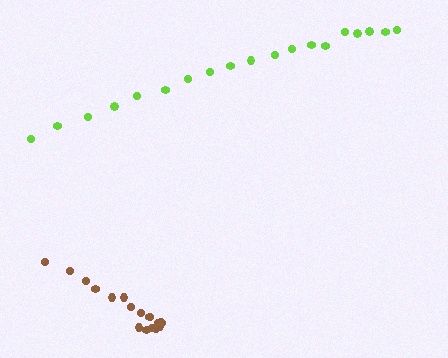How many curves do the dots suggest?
There are 2 distinct paths.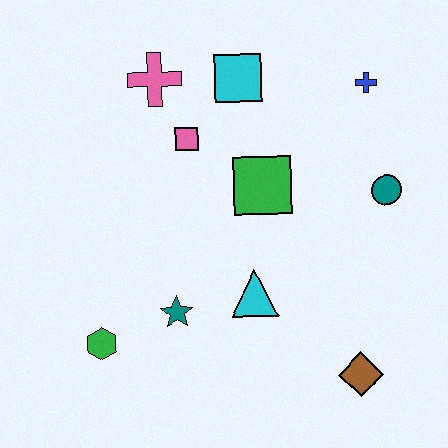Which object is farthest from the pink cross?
The brown diamond is farthest from the pink cross.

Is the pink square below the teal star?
No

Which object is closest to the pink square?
The pink cross is closest to the pink square.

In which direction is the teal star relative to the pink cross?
The teal star is below the pink cross.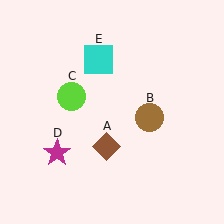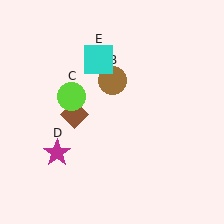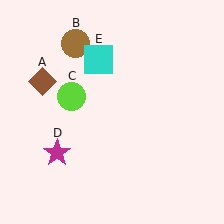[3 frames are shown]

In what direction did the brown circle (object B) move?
The brown circle (object B) moved up and to the left.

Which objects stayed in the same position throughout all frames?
Lime circle (object C) and magenta star (object D) and cyan square (object E) remained stationary.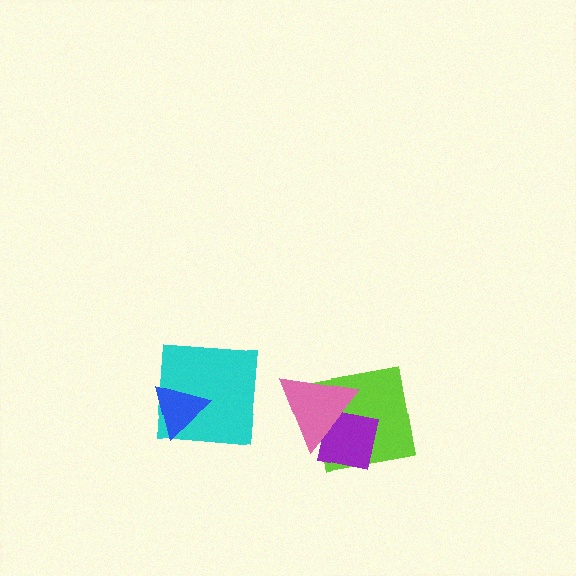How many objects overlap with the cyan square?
1 object overlaps with the cyan square.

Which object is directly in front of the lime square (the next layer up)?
The purple square is directly in front of the lime square.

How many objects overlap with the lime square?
2 objects overlap with the lime square.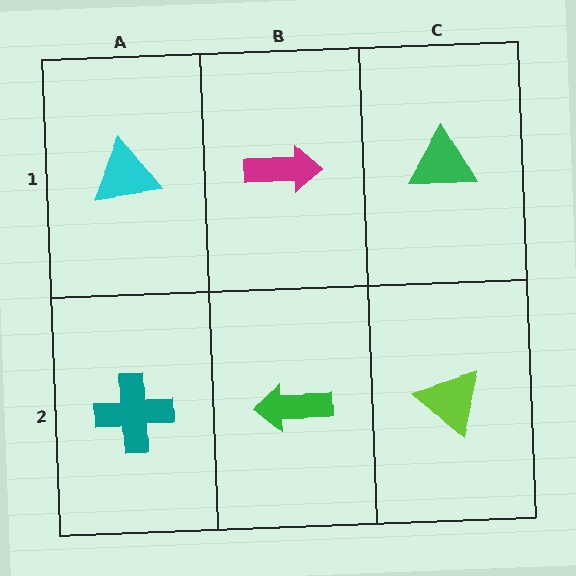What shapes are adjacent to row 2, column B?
A magenta arrow (row 1, column B), a teal cross (row 2, column A), a lime triangle (row 2, column C).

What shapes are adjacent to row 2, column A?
A cyan triangle (row 1, column A), a green arrow (row 2, column B).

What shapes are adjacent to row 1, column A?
A teal cross (row 2, column A), a magenta arrow (row 1, column B).